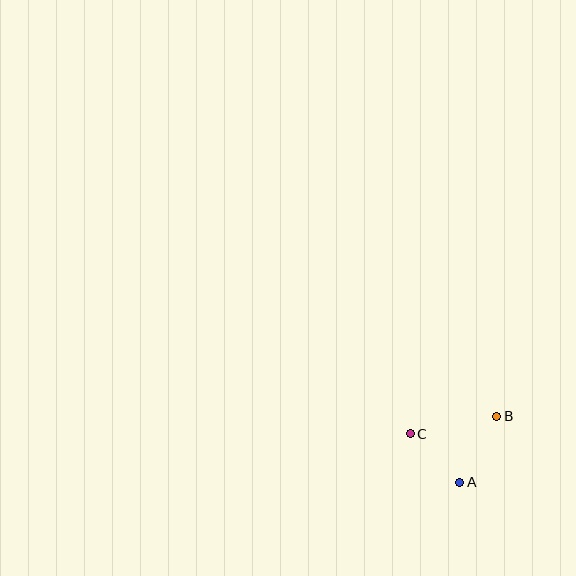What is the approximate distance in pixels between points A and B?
The distance between A and B is approximately 76 pixels.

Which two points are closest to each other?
Points A and C are closest to each other.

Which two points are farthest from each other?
Points B and C are farthest from each other.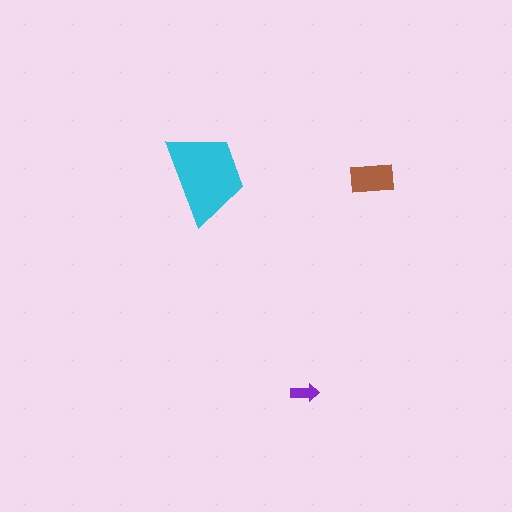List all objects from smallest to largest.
The purple arrow, the brown rectangle, the cyan trapezoid.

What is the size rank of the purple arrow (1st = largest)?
3rd.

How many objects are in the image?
There are 3 objects in the image.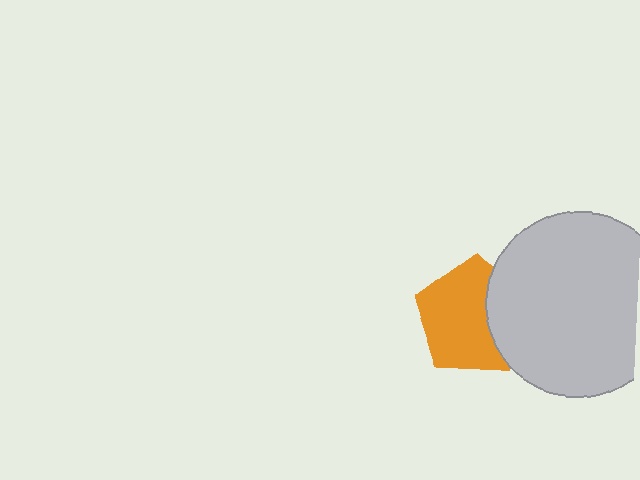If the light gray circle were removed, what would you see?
You would see the complete orange pentagon.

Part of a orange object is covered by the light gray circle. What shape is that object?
It is a pentagon.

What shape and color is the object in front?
The object in front is a light gray circle.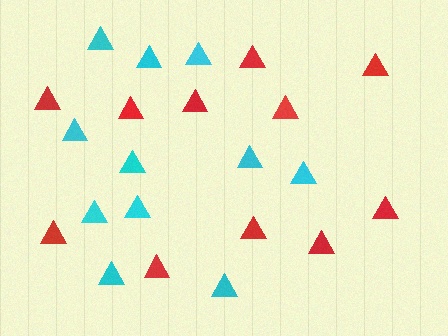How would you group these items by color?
There are 2 groups: one group of red triangles (11) and one group of cyan triangles (11).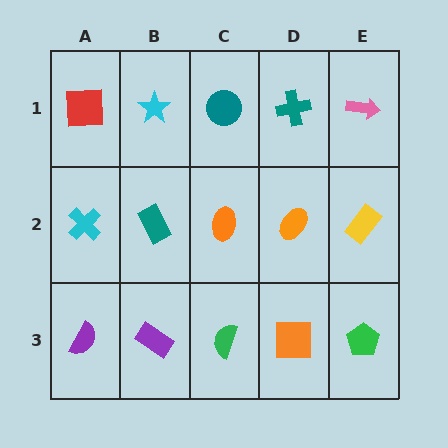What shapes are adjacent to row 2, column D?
A teal cross (row 1, column D), an orange square (row 3, column D), an orange ellipse (row 2, column C), a yellow rectangle (row 2, column E).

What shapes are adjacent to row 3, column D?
An orange ellipse (row 2, column D), a green semicircle (row 3, column C), a green pentagon (row 3, column E).